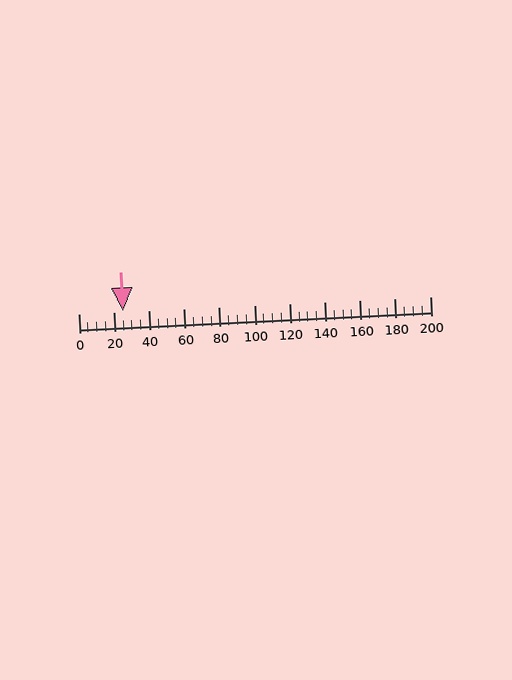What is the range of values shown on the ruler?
The ruler shows values from 0 to 200.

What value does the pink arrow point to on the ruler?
The pink arrow points to approximately 25.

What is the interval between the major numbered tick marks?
The major tick marks are spaced 20 units apart.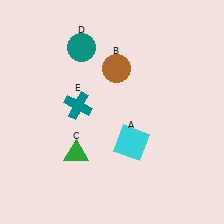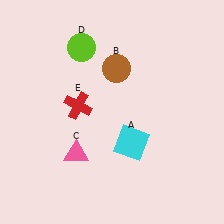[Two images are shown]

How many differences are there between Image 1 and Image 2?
There are 3 differences between the two images.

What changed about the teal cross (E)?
In Image 1, E is teal. In Image 2, it changed to red.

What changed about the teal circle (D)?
In Image 1, D is teal. In Image 2, it changed to lime.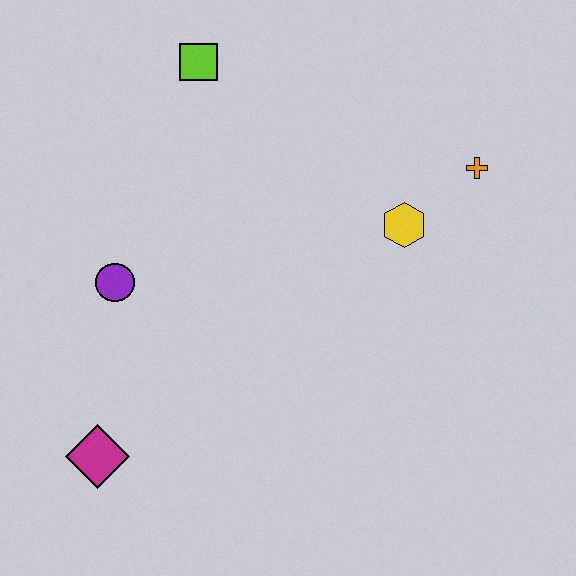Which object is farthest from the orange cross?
The magenta diamond is farthest from the orange cross.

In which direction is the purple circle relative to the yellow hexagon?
The purple circle is to the left of the yellow hexagon.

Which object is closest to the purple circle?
The magenta diamond is closest to the purple circle.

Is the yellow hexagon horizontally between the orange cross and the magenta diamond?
Yes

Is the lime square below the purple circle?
No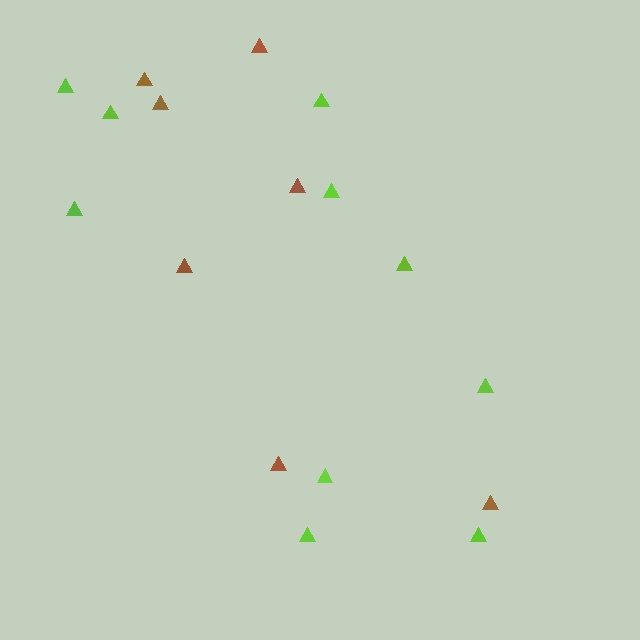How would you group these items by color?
There are 2 groups: one group of lime triangles (10) and one group of brown triangles (7).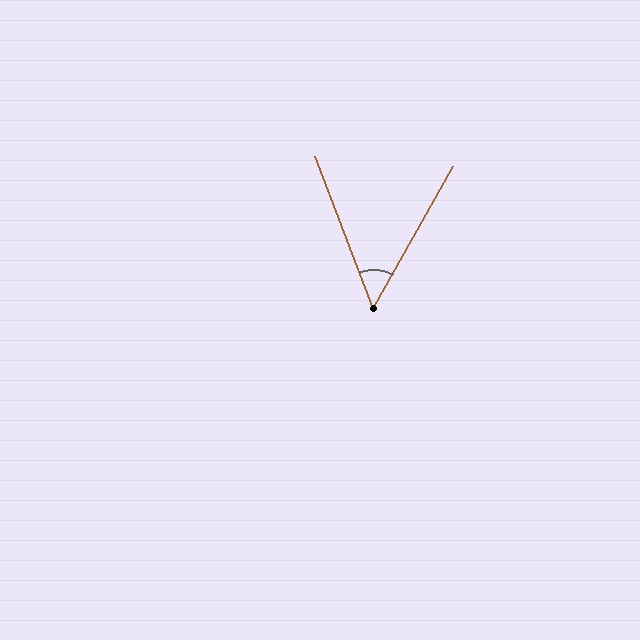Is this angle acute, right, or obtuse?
It is acute.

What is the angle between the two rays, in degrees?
Approximately 50 degrees.